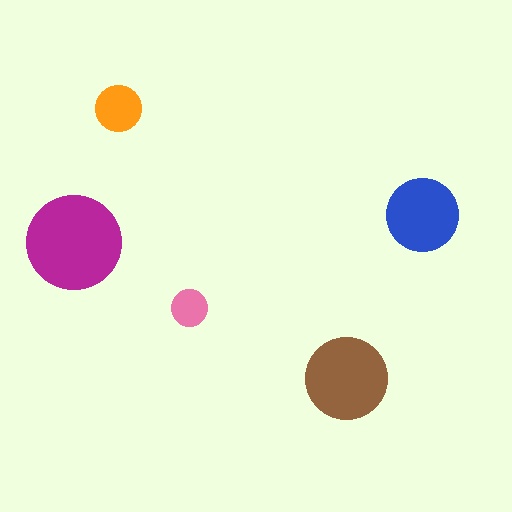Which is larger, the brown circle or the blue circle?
The brown one.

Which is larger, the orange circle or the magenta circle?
The magenta one.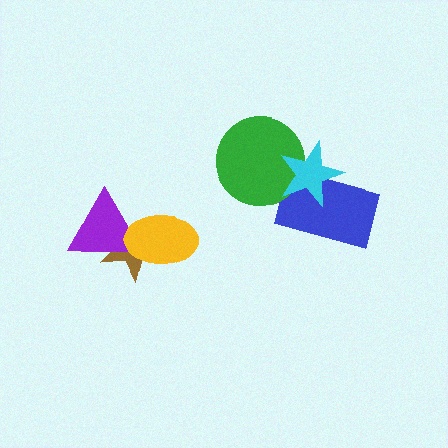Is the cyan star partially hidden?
No, no other shape covers it.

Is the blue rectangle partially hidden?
Yes, it is partially covered by another shape.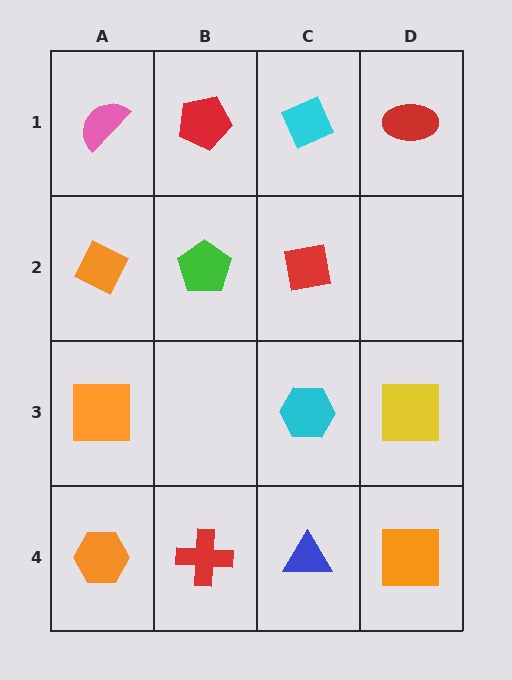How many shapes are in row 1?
4 shapes.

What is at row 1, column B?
A red pentagon.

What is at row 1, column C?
A cyan diamond.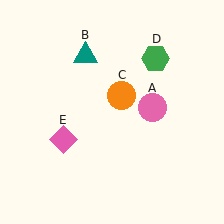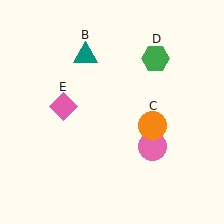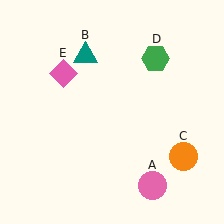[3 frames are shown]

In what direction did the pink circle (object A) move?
The pink circle (object A) moved down.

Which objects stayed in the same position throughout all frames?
Teal triangle (object B) and green hexagon (object D) remained stationary.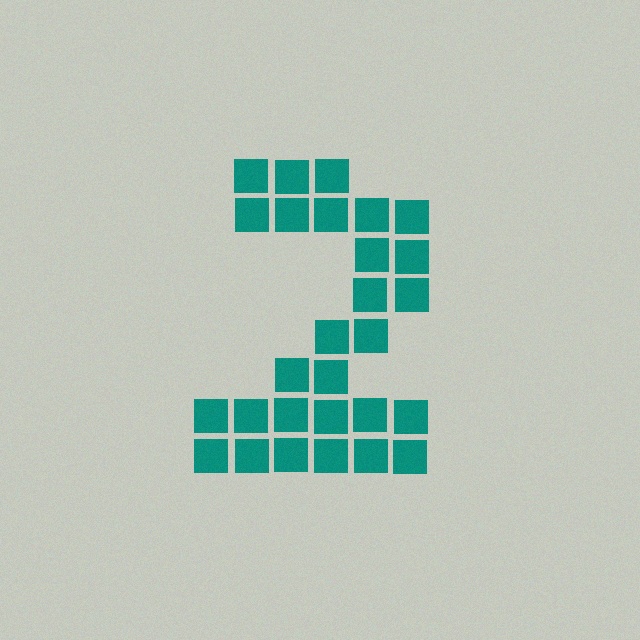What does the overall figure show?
The overall figure shows the digit 2.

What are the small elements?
The small elements are squares.